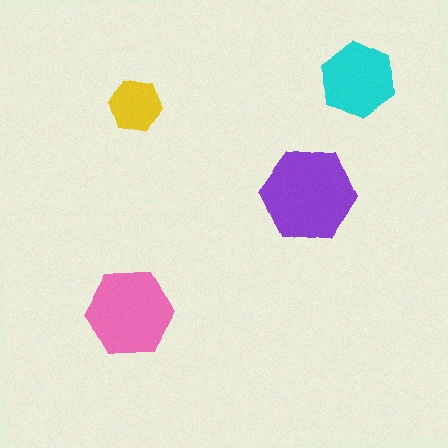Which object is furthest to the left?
The pink hexagon is leftmost.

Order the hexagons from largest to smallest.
the purple one, the pink one, the cyan one, the yellow one.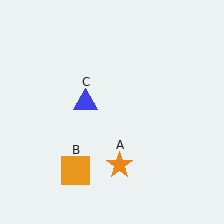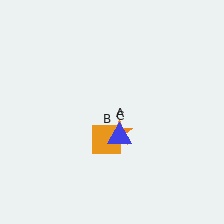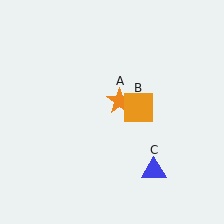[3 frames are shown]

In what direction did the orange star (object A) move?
The orange star (object A) moved up.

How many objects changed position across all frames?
3 objects changed position: orange star (object A), orange square (object B), blue triangle (object C).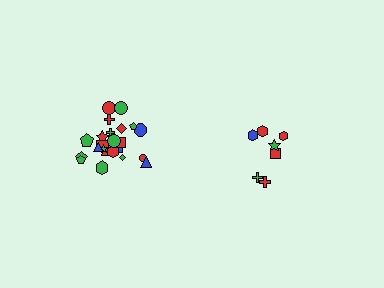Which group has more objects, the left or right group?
The left group.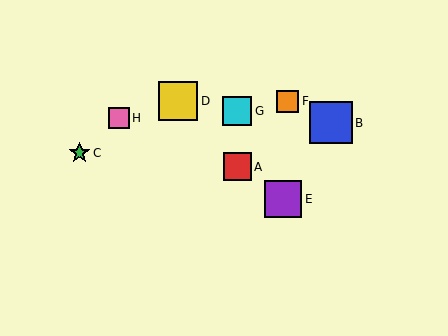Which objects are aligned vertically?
Objects A, G are aligned vertically.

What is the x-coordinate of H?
Object H is at x≈119.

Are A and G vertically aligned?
Yes, both are at x≈237.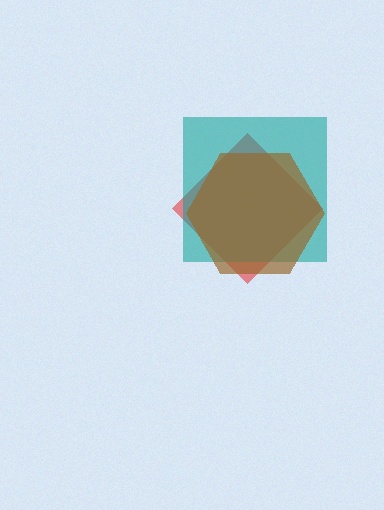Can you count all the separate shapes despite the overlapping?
Yes, there are 3 separate shapes.